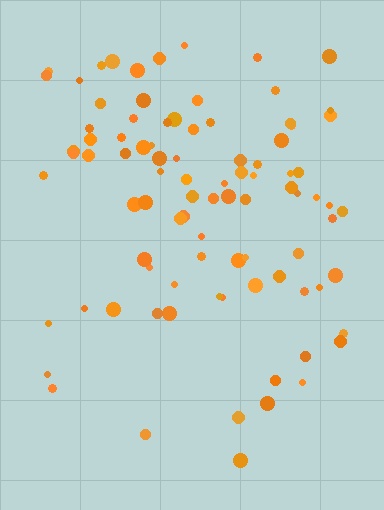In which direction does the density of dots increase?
From bottom to top, with the top side densest.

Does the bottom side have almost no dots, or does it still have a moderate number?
Still a moderate number, just noticeably fewer than the top.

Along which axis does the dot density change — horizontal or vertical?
Vertical.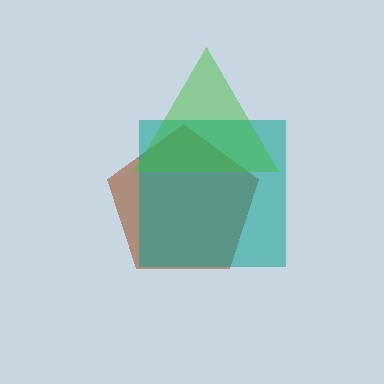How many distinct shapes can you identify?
There are 3 distinct shapes: a brown pentagon, a teal square, a green triangle.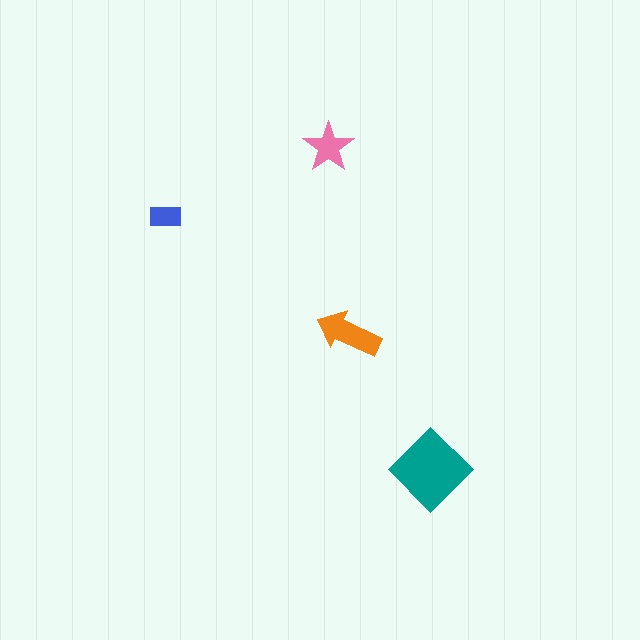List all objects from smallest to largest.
The blue rectangle, the pink star, the orange arrow, the teal diamond.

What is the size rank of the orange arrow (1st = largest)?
2nd.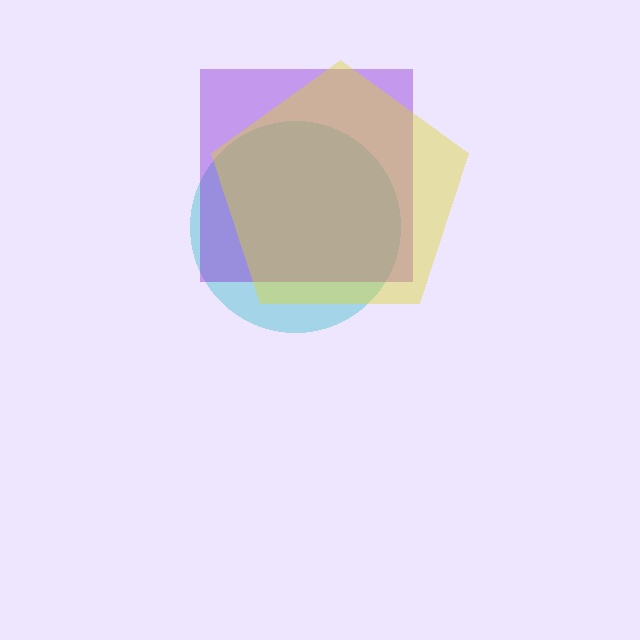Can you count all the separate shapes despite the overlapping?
Yes, there are 3 separate shapes.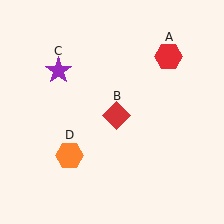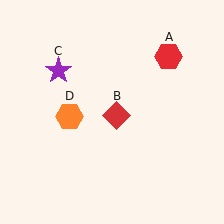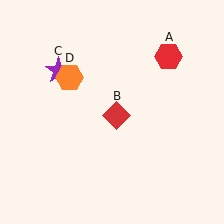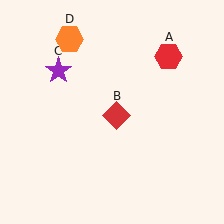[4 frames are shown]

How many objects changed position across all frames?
1 object changed position: orange hexagon (object D).